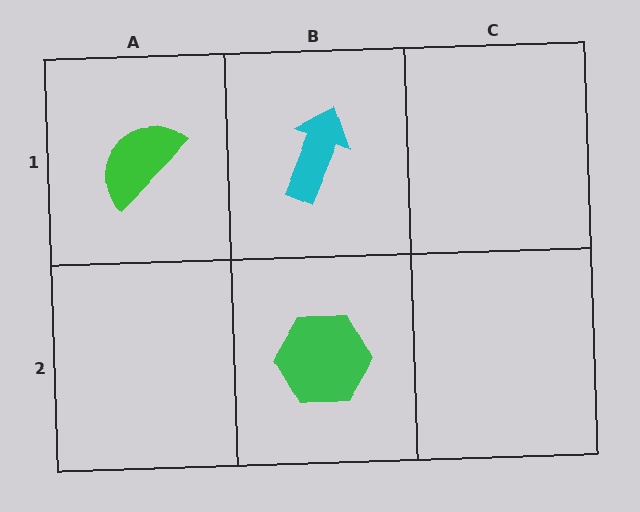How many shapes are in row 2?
1 shape.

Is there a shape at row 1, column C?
No, that cell is empty.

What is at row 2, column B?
A green hexagon.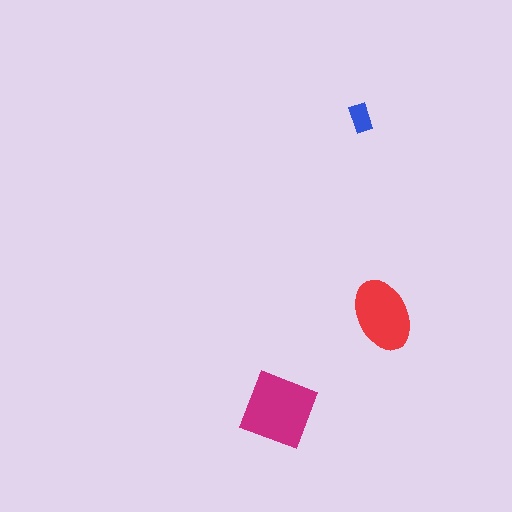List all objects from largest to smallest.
The magenta diamond, the red ellipse, the blue rectangle.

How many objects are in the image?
There are 3 objects in the image.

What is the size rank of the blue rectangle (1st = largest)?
3rd.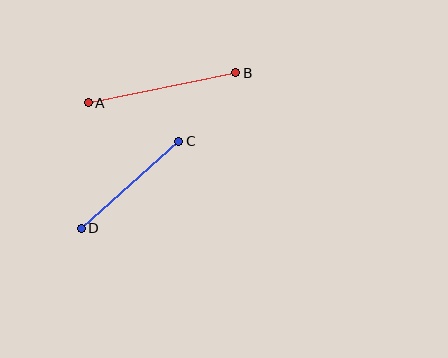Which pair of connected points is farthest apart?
Points A and B are farthest apart.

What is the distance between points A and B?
The distance is approximately 151 pixels.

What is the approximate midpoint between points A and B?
The midpoint is at approximately (162, 88) pixels.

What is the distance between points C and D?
The distance is approximately 131 pixels.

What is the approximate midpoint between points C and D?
The midpoint is at approximately (130, 185) pixels.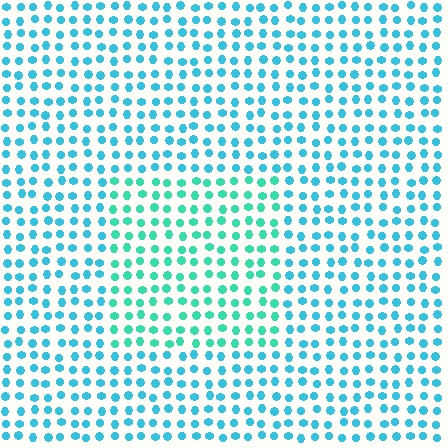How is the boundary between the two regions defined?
The boundary is defined purely by a slight shift in hue (about 29 degrees). Spacing, size, and orientation are identical on both sides.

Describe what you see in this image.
The image is filled with small cyan elements in a uniform arrangement. A rectangle-shaped region is visible where the elements are tinted to a slightly different hue, forming a subtle color boundary.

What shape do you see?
I see a rectangle.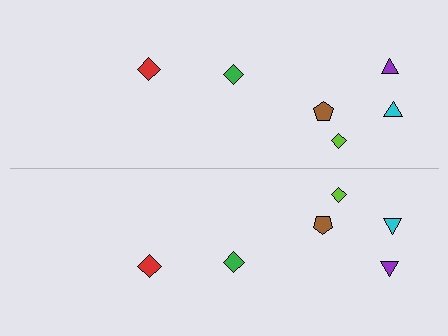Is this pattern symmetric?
Yes, this pattern has bilateral (reflection) symmetry.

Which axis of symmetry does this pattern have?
The pattern has a horizontal axis of symmetry running through the center of the image.